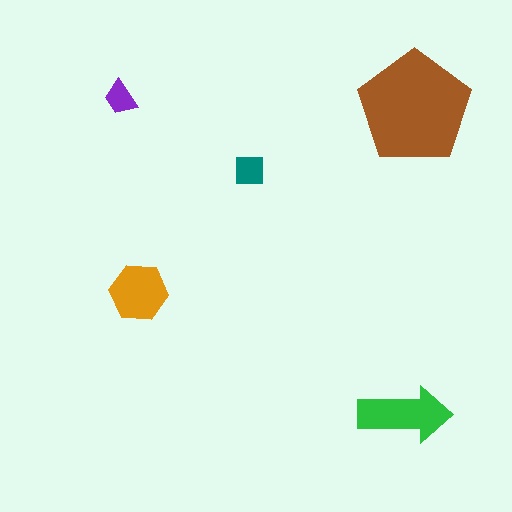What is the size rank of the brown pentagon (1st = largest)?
1st.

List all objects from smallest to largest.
The purple trapezoid, the teal square, the orange hexagon, the green arrow, the brown pentagon.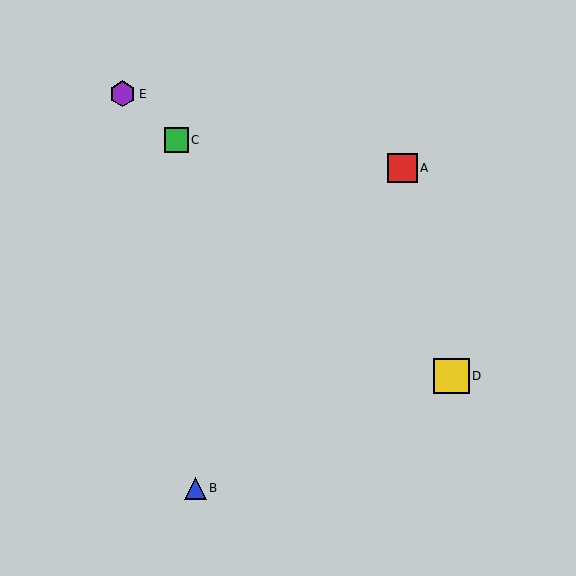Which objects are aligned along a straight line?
Objects C, D, E are aligned along a straight line.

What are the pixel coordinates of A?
Object A is at (402, 168).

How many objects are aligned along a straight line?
3 objects (C, D, E) are aligned along a straight line.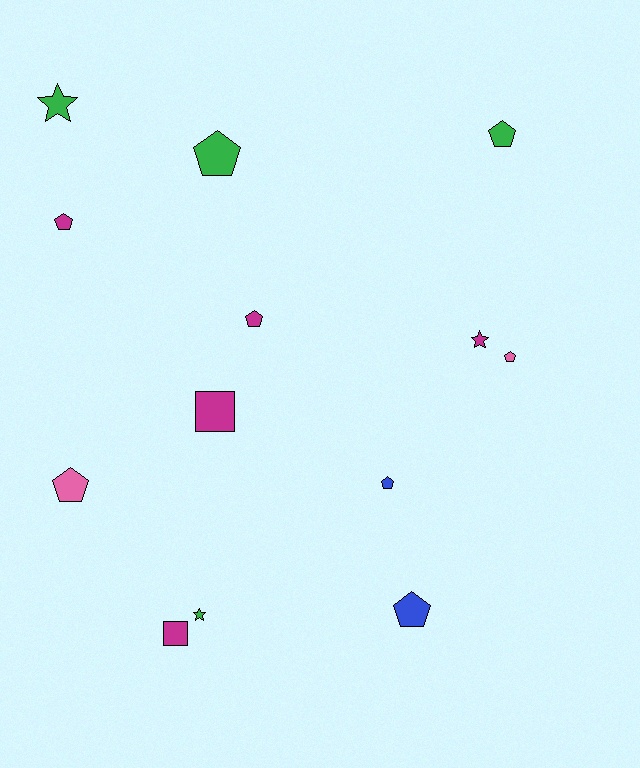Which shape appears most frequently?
Pentagon, with 8 objects.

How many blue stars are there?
There are no blue stars.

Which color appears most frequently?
Magenta, with 5 objects.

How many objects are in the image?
There are 13 objects.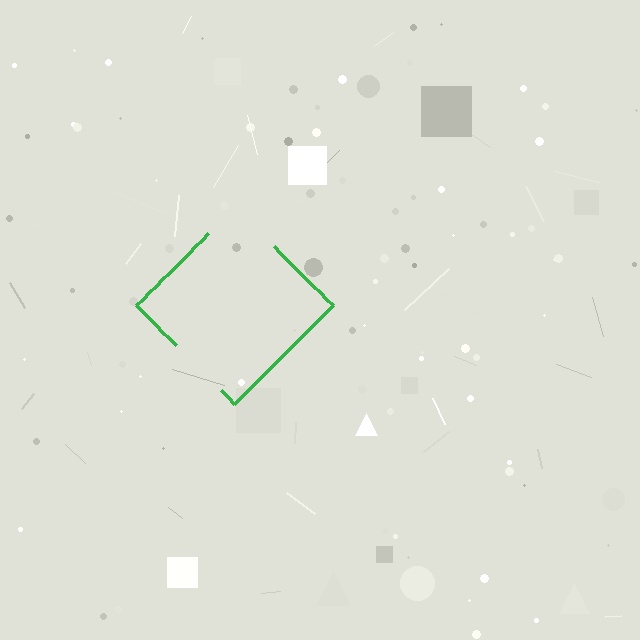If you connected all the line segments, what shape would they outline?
They would outline a diamond.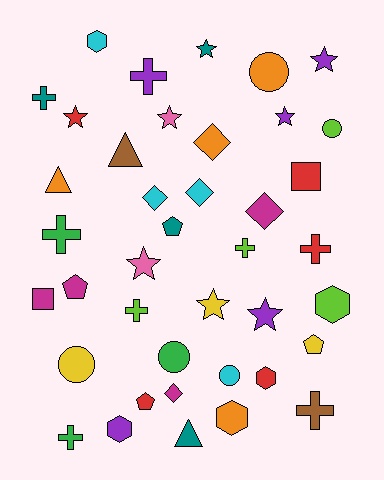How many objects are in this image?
There are 40 objects.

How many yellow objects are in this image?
There are 3 yellow objects.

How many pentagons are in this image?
There are 4 pentagons.